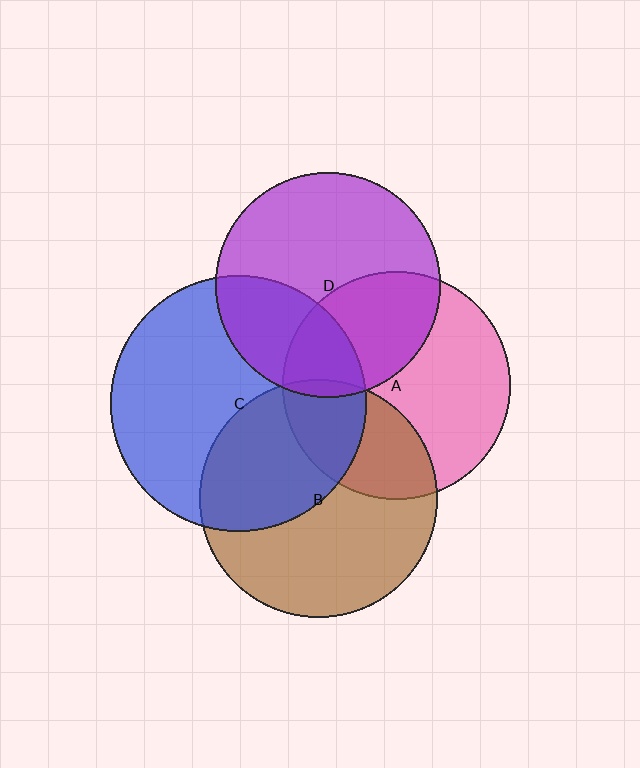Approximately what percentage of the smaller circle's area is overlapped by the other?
Approximately 30%.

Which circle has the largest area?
Circle C (blue).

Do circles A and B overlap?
Yes.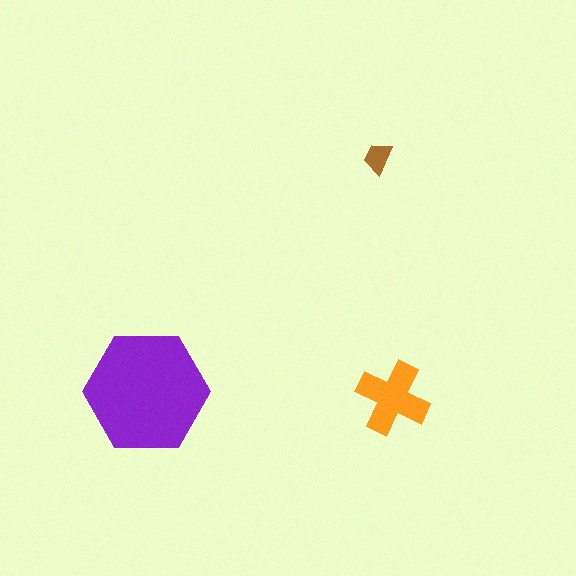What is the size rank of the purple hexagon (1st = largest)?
1st.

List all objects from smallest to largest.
The brown trapezoid, the orange cross, the purple hexagon.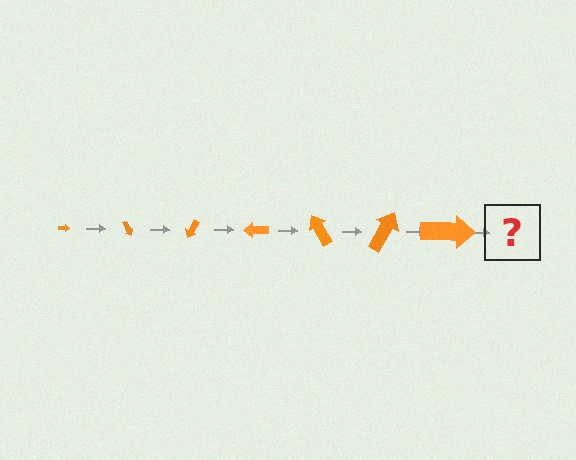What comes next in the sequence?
The next element should be an arrow, larger than the previous one and rotated 420 degrees from the start.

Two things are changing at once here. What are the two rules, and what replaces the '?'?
The two rules are that the arrow grows larger each step and it rotates 60 degrees each step. The '?' should be an arrow, larger than the previous one and rotated 420 degrees from the start.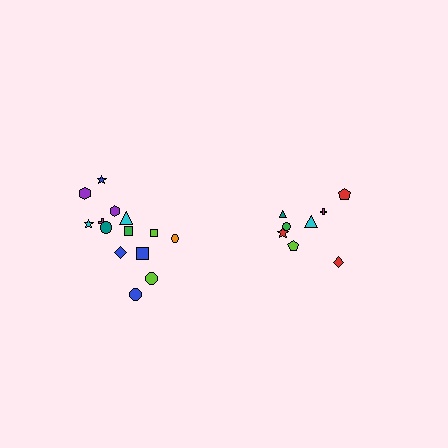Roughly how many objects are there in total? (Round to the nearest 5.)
Roughly 25 objects in total.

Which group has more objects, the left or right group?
The left group.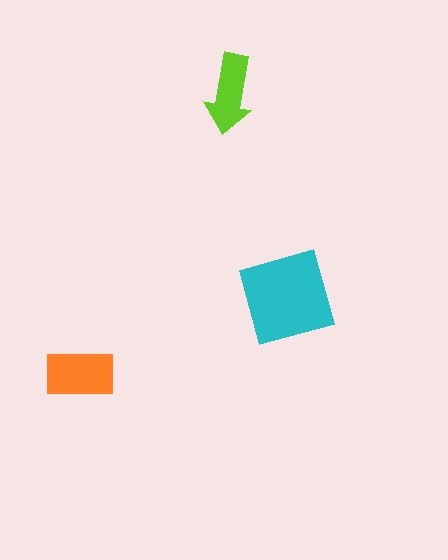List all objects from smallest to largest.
The lime arrow, the orange rectangle, the cyan square.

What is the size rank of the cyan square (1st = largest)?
1st.